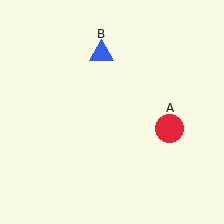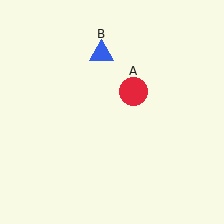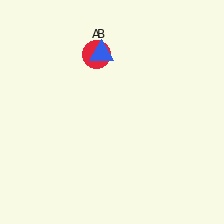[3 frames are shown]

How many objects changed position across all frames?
1 object changed position: red circle (object A).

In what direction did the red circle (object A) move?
The red circle (object A) moved up and to the left.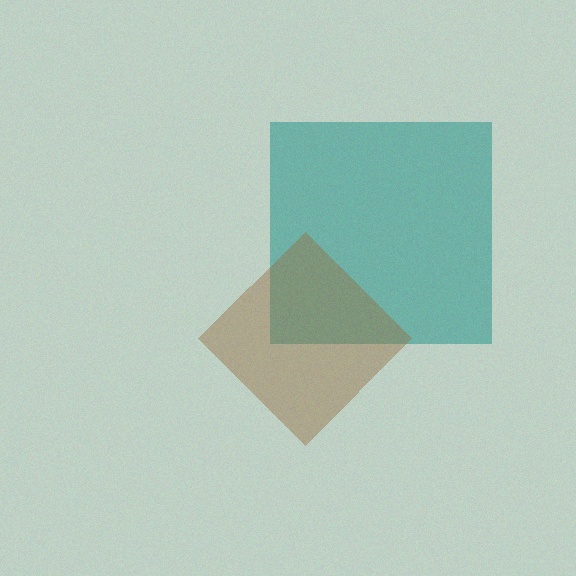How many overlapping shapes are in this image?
There are 2 overlapping shapes in the image.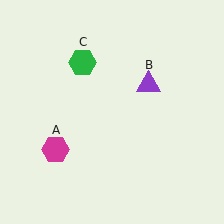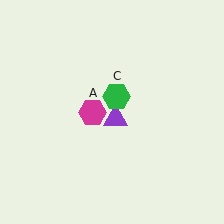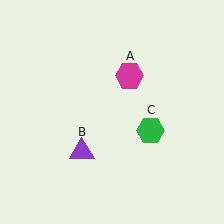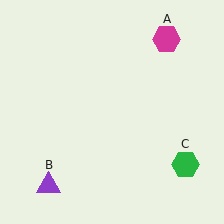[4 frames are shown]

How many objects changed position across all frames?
3 objects changed position: magenta hexagon (object A), purple triangle (object B), green hexagon (object C).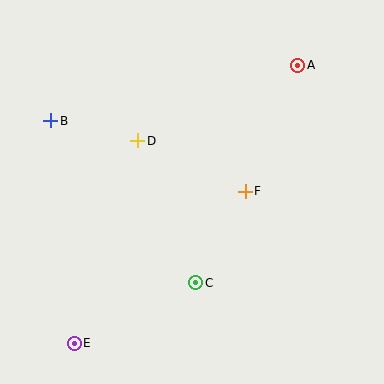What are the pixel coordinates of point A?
Point A is at (298, 65).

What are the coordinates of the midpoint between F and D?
The midpoint between F and D is at (191, 166).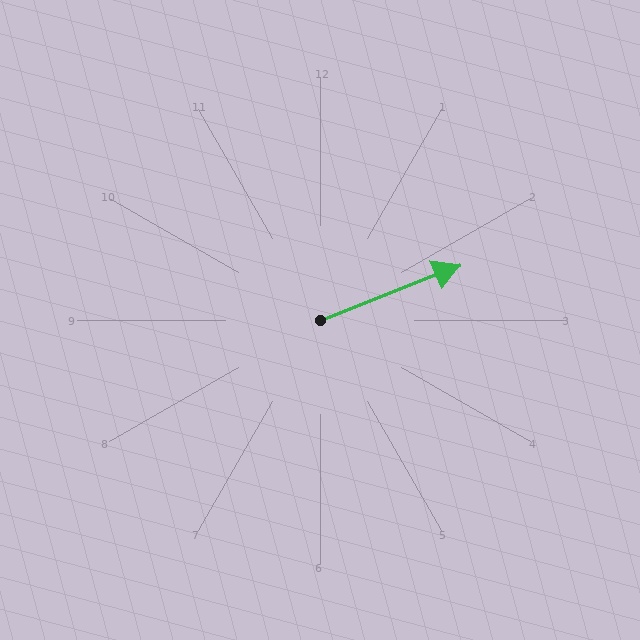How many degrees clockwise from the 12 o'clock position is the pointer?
Approximately 68 degrees.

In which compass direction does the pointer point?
East.